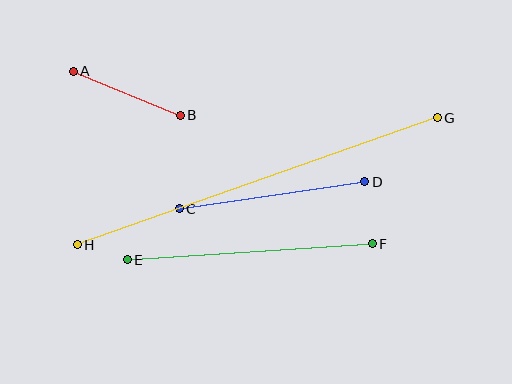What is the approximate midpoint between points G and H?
The midpoint is at approximately (257, 181) pixels.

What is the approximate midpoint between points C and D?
The midpoint is at approximately (272, 195) pixels.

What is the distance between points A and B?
The distance is approximately 116 pixels.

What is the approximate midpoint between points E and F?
The midpoint is at approximately (250, 252) pixels.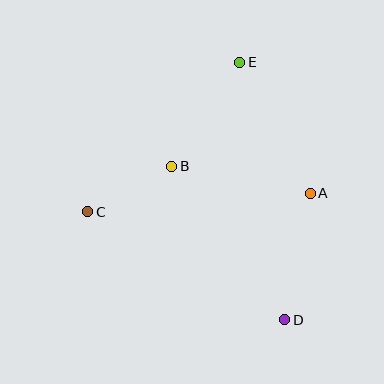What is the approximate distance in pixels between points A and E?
The distance between A and E is approximately 149 pixels.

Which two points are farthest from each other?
Points D and E are farthest from each other.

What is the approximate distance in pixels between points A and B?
The distance between A and B is approximately 141 pixels.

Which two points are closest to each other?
Points B and C are closest to each other.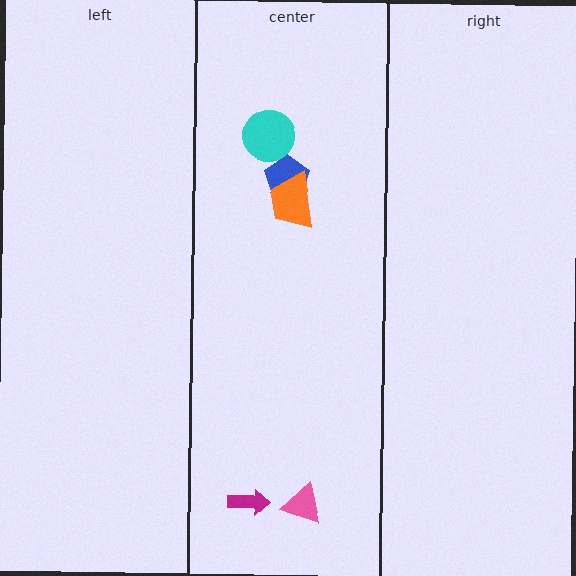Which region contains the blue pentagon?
The center region.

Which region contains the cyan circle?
The center region.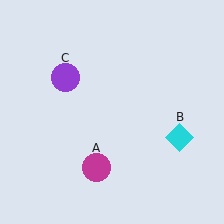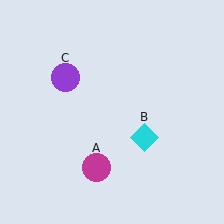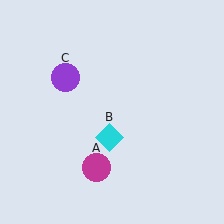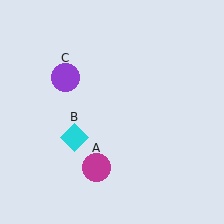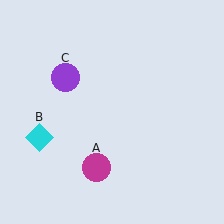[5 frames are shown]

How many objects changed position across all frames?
1 object changed position: cyan diamond (object B).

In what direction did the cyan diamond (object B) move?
The cyan diamond (object B) moved left.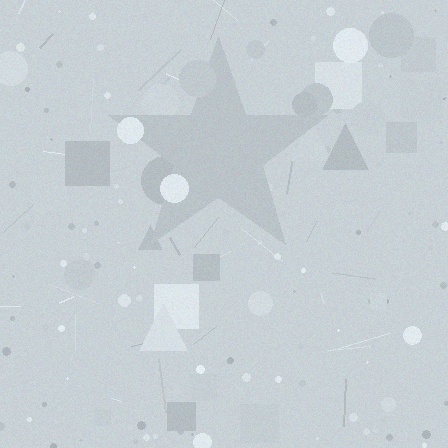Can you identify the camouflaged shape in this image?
The camouflaged shape is a star.